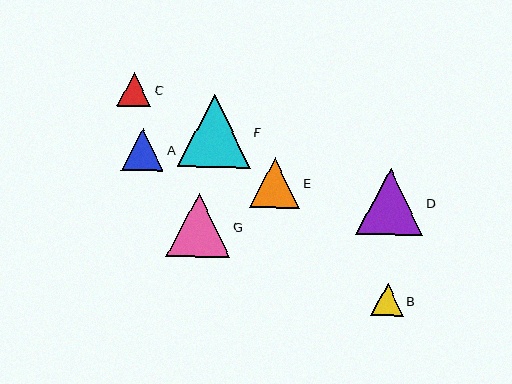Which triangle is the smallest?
Triangle B is the smallest with a size of approximately 32 pixels.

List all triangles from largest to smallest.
From largest to smallest: F, D, G, E, A, C, B.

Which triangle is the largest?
Triangle F is the largest with a size of approximately 73 pixels.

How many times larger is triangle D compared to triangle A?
Triangle D is approximately 1.6 times the size of triangle A.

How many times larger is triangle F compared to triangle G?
Triangle F is approximately 1.1 times the size of triangle G.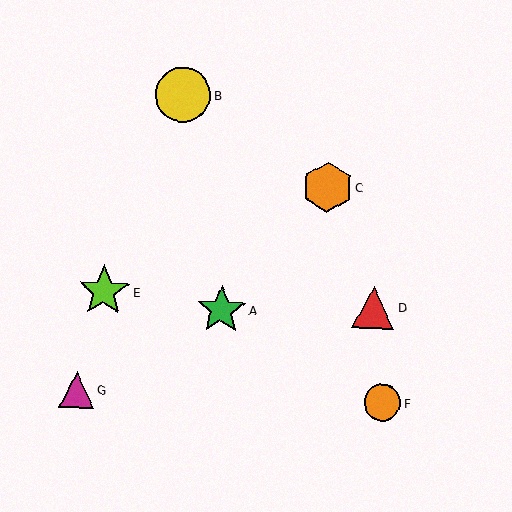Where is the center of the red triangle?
The center of the red triangle is at (373, 307).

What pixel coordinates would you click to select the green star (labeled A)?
Click at (221, 310) to select the green star A.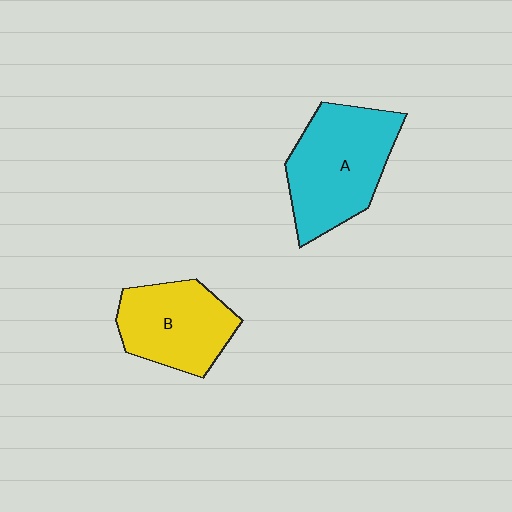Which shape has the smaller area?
Shape B (yellow).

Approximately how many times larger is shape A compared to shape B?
Approximately 1.3 times.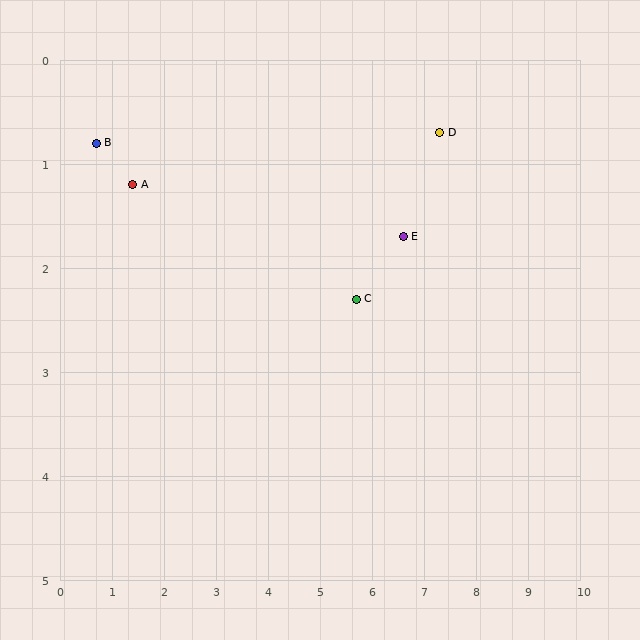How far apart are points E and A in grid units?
Points E and A are about 5.2 grid units apart.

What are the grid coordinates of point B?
Point B is at approximately (0.7, 0.8).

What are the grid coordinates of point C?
Point C is at approximately (5.7, 2.3).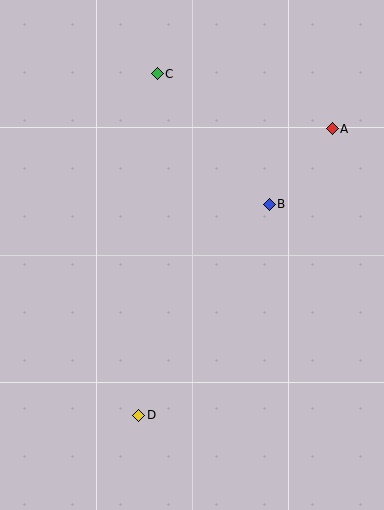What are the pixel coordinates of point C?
Point C is at (157, 74).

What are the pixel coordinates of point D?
Point D is at (139, 415).